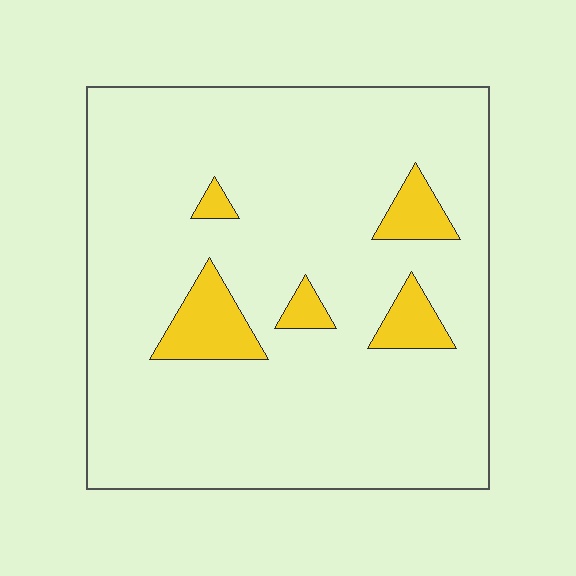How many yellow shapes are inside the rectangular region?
5.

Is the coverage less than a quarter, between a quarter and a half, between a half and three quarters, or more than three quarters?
Less than a quarter.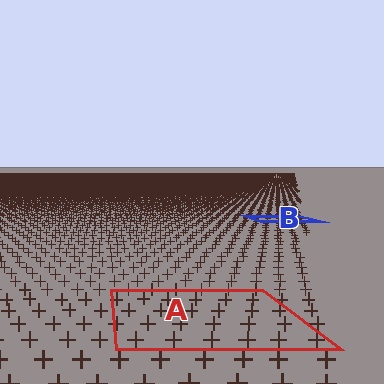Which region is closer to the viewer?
Region A is closer. The texture elements there are larger and more spread out.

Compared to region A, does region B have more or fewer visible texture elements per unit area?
Region B has more texture elements per unit area — they are packed more densely because it is farther away.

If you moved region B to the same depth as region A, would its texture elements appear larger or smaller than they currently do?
They would appear larger. At a closer depth, the same texture elements are projected at a bigger on-screen size.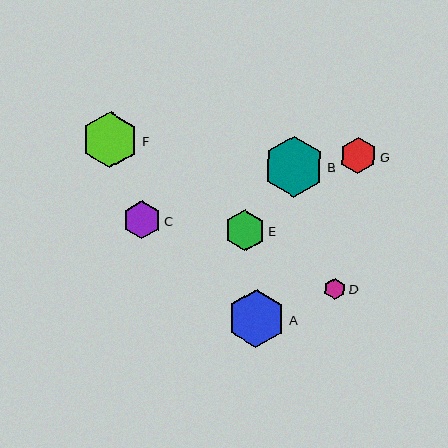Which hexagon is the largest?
Hexagon B is the largest with a size of approximately 61 pixels.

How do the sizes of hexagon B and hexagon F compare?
Hexagon B and hexagon F are approximately the same size.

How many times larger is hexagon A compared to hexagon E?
Hexagon A is approximately 1.4 times the size of hexagon E.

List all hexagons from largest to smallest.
From largest to smallest: B, A, F, E, C, G, D.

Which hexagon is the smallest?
Hexagon D is the smallest with a size of approximately 21 pixels.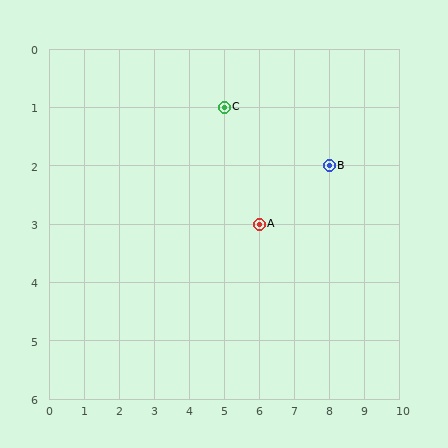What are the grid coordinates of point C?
Point C is at grid coordinates (5, 1).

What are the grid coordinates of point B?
Point B is at grid coordinates (8, 2).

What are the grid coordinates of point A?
Point A is at grid coordinates (6, 3).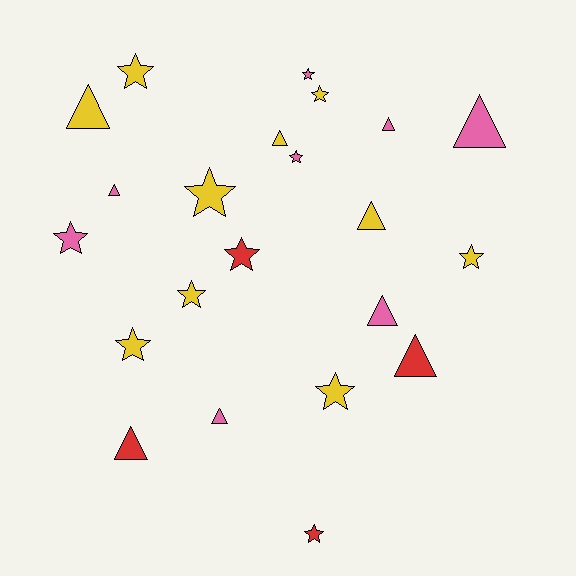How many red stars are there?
There are 2 red stars.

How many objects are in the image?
There are 22 objects.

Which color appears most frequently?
Yellow, with 10 objects.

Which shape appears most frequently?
Star, with 12 objects.